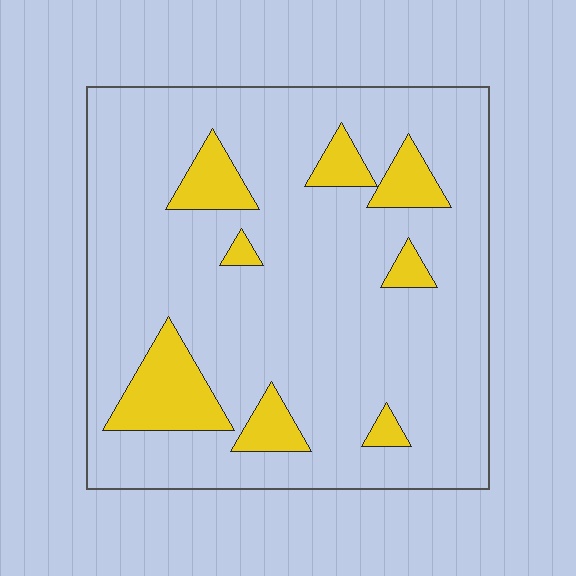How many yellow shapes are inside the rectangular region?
8.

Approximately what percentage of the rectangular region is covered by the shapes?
Approximately 15%.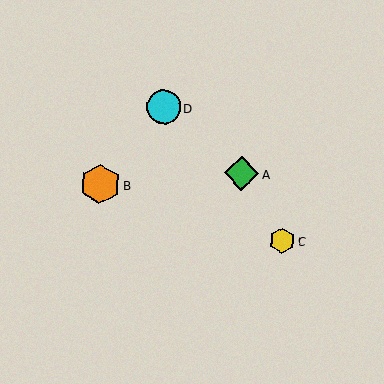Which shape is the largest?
The orange hexagon (labeled B) is the largest.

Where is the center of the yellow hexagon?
The center of the yellow hexagon is at (282, 240).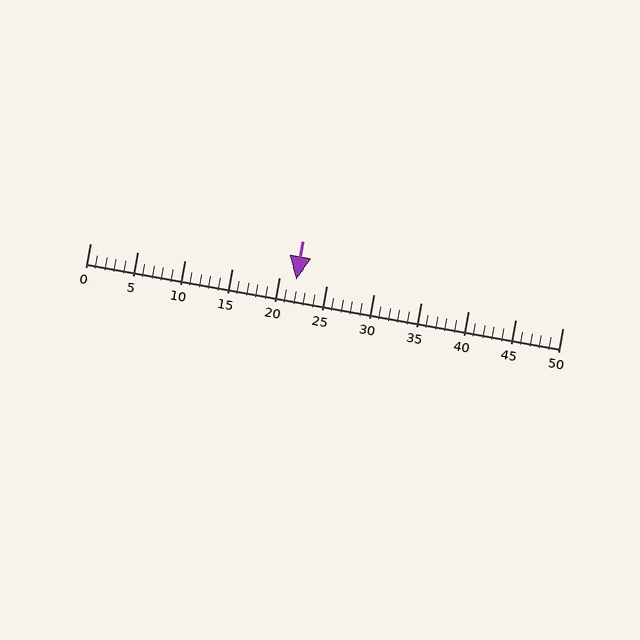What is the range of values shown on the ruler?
The ruler shows values from 0 to 50.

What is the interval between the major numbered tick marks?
The major tick marks are spaced 5 units apart.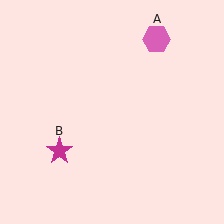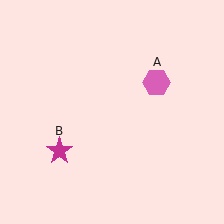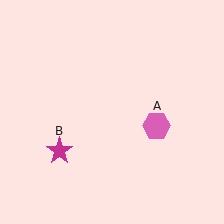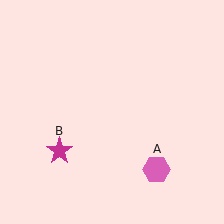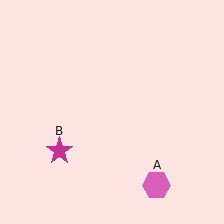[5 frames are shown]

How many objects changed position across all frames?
1 object changed position: pink hexagon (object A).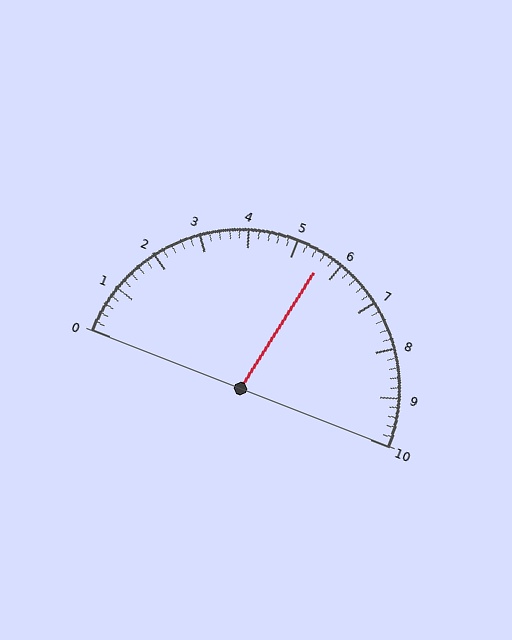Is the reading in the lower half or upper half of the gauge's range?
The reading is in the upper half of the range (0 to 10).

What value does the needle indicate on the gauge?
The needle indicates approximately 5.6.